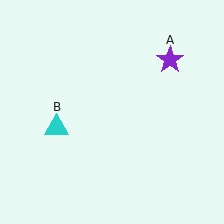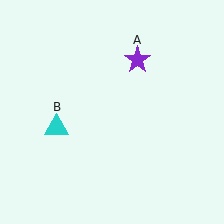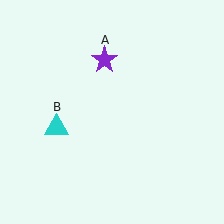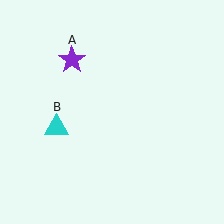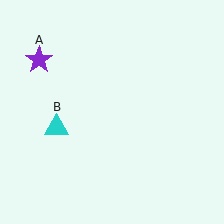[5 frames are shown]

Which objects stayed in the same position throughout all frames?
Cyan triangle (object B) remained stationary.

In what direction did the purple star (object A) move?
The purple star (object A) moved left.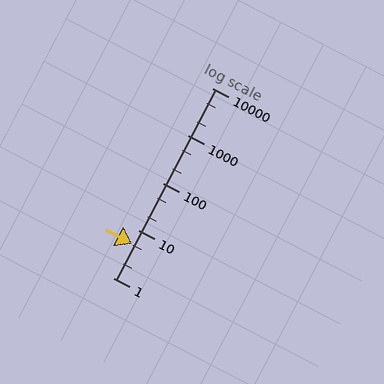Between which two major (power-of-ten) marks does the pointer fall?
The pointer is between 1 and 10.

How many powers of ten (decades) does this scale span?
The scale spans 4 decades, from 1 to 10000.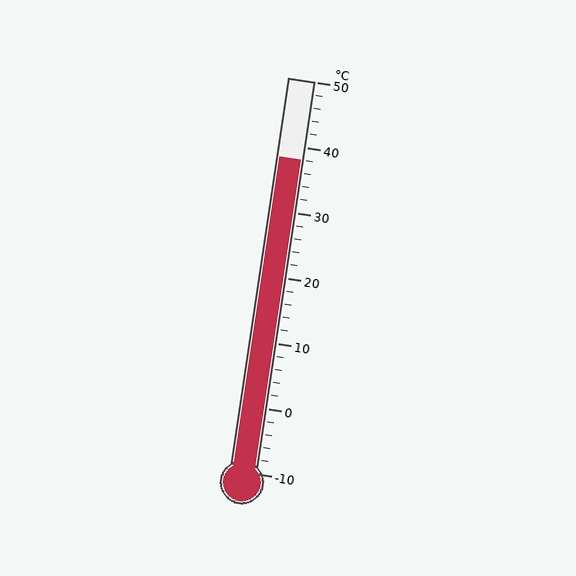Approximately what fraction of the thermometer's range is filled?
The thermometer is filled to approximately 80% of its range.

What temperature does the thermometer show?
The thermometer shows approximately 38°C.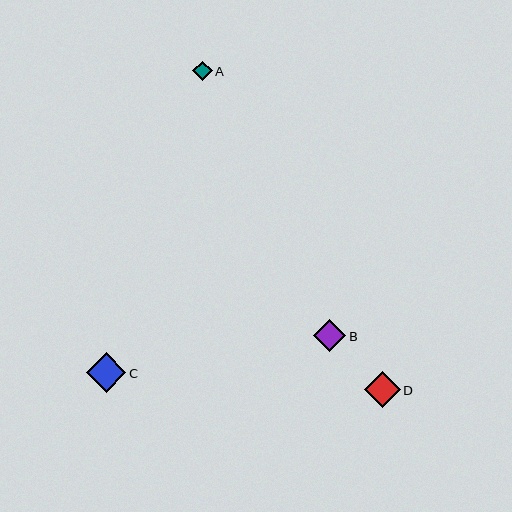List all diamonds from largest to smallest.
From largest to smallest: C, D, B, A.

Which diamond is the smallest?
Diamond A is the smallest with a size of approximately 20 pixels.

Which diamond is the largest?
Diamond C is the largest with a size of approximately 39 pixels.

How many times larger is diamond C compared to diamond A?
Diamond C is approximately 2.0 times the size of diamond A.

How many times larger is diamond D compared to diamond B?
Diamond D is approximately 1.1 times the size of diamond B.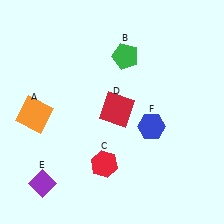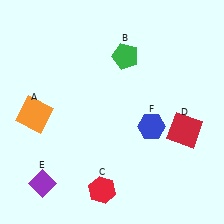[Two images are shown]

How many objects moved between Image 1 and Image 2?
2 objects moved between the two images.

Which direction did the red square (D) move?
The red square (D) moved right.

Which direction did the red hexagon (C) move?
The red hexagon (C) moved down.